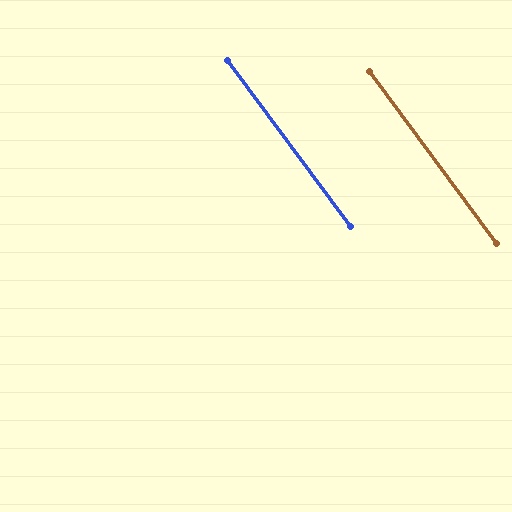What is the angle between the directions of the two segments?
Approximately 0 degrees.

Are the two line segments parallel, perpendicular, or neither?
Parallel — their directions differ by only 0.1°.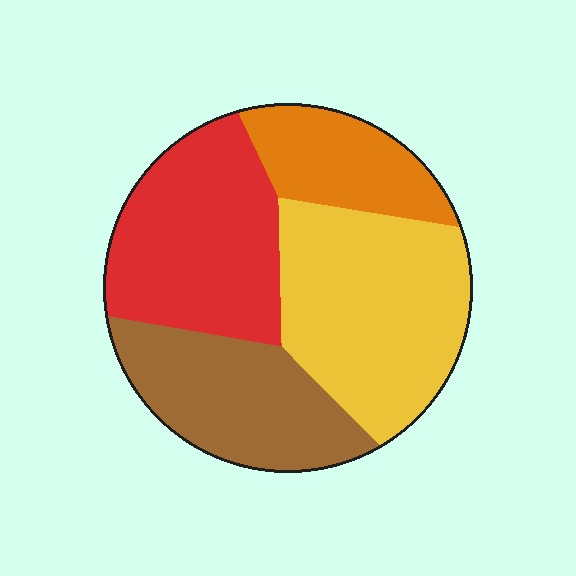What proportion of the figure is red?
Red takes up between a sixth and a third of the figure.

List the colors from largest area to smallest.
From largest to smallest: yellow, red, brown, orange.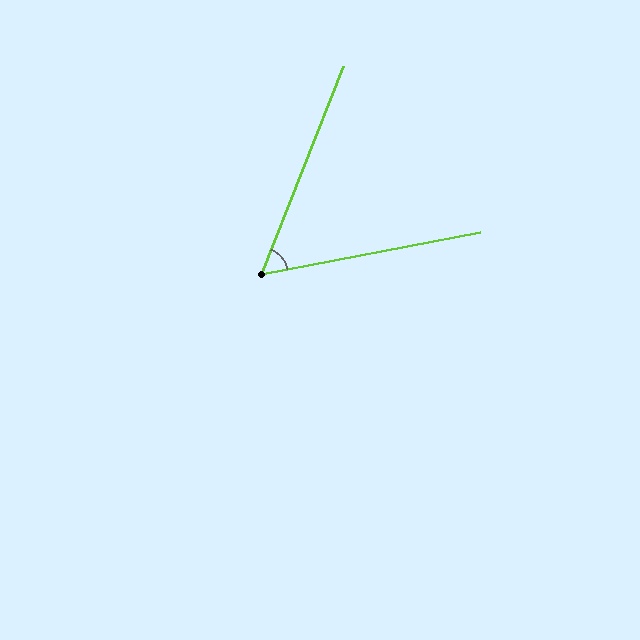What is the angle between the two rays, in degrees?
Approximately 58 degrees.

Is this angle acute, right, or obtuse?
It is acute.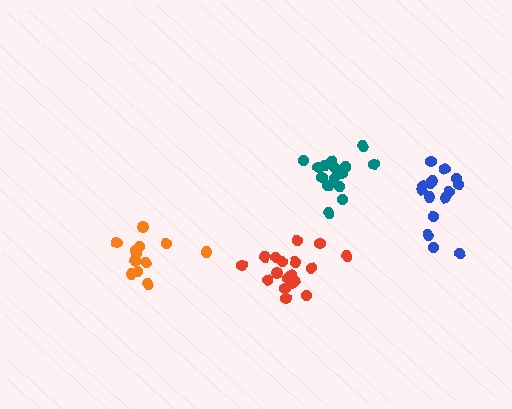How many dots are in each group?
Group 1: 12 dots, Group 2: 16 dots, Group 3: 15 dots, Group 4: 18 dots (61 total).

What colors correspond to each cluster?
The clusters are colored: orange, teal, blue, red.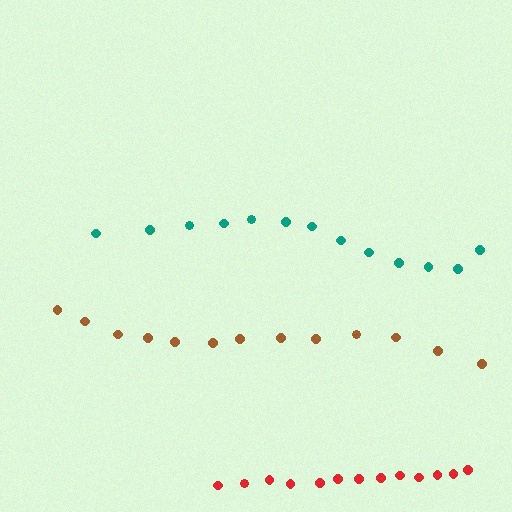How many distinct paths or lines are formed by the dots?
There are 3 distinct paths.